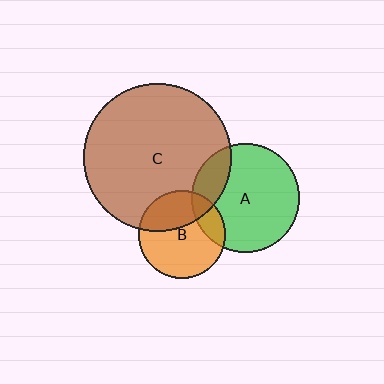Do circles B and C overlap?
Yes.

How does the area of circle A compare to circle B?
Approximately 1.5 times.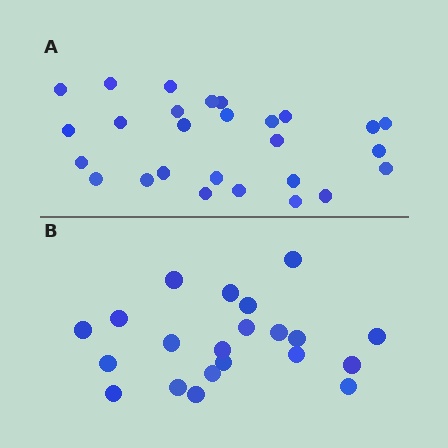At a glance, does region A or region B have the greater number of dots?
Region A (the top region) has more dots.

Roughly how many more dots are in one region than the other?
Region A has about 6 more dots than region B.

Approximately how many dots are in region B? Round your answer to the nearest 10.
About 20 dots. (The exact count is 21, which rounds to 20.)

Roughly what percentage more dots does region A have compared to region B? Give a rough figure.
About 30% more.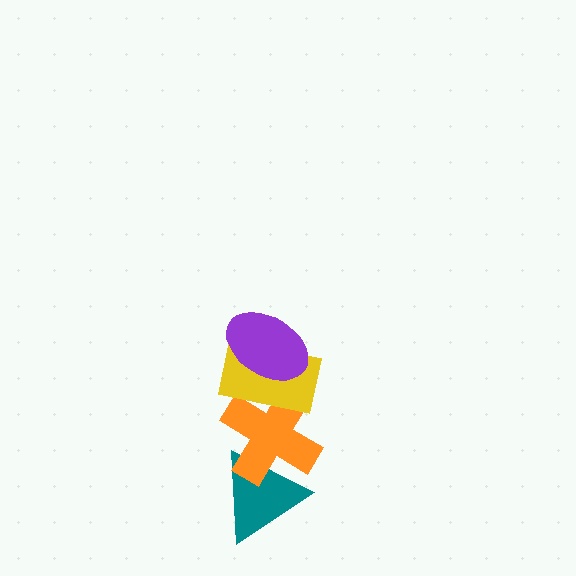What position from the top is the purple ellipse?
The purple ellipse is 1st from the top.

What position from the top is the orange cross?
The orange cross is 3rd from the top.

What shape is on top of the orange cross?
The yellow rectangle is on top of the orange cross.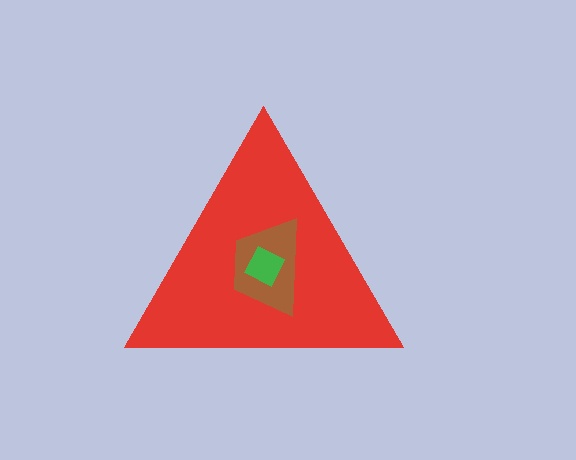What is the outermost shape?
The red triangle.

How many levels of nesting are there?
3.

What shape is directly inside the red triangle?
The brown trapezoid.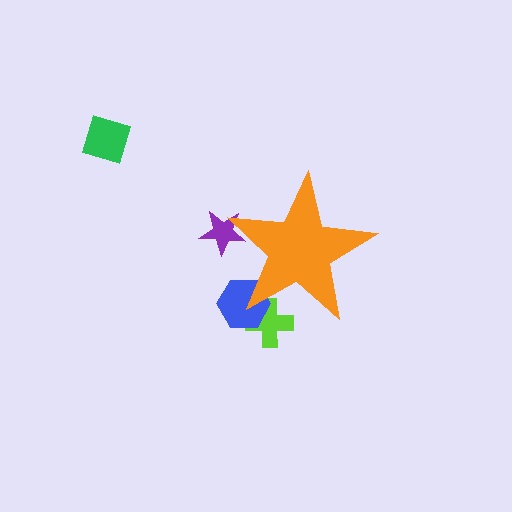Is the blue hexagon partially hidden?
Yes, the blue hexagon is partially hidden behind the orange star.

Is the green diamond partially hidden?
No, the green diamond is fully visible.